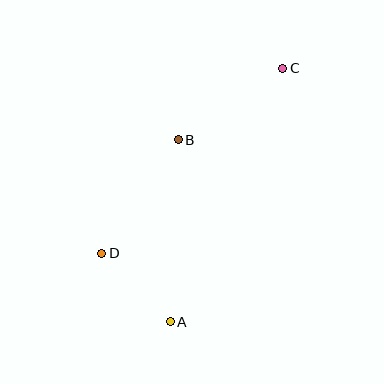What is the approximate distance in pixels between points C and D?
The distance between C and D is approximately 259 pixels.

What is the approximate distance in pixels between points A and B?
The distance between A and B is approximately 182 pixels.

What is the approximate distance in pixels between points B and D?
The distance between B and D is approximately 137 pixels.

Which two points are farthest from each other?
Points A and C are farthest from each other.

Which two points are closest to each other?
Points A and D are closest to each other.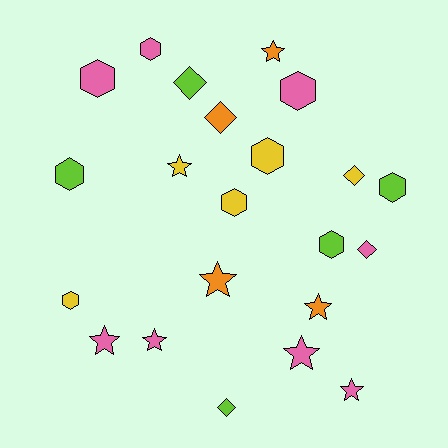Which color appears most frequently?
Pink, with 8 objects.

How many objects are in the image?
There are 22 objects.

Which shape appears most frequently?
Hexagon, with 9 objects.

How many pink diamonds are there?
There is 1 pink diamond.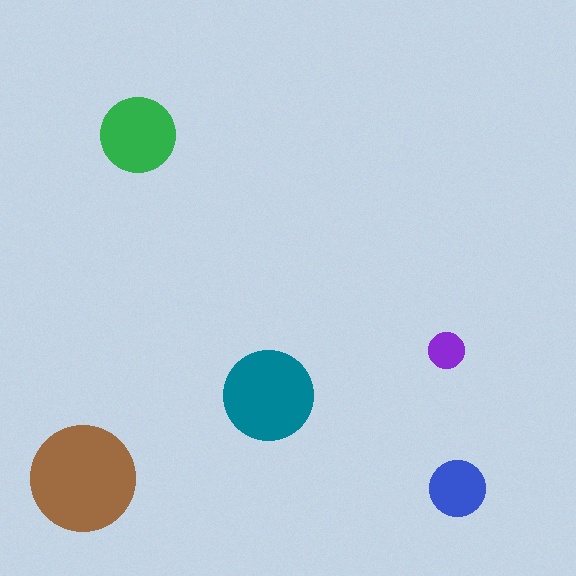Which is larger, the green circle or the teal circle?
The teal one.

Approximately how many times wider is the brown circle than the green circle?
About 1.5 times wider.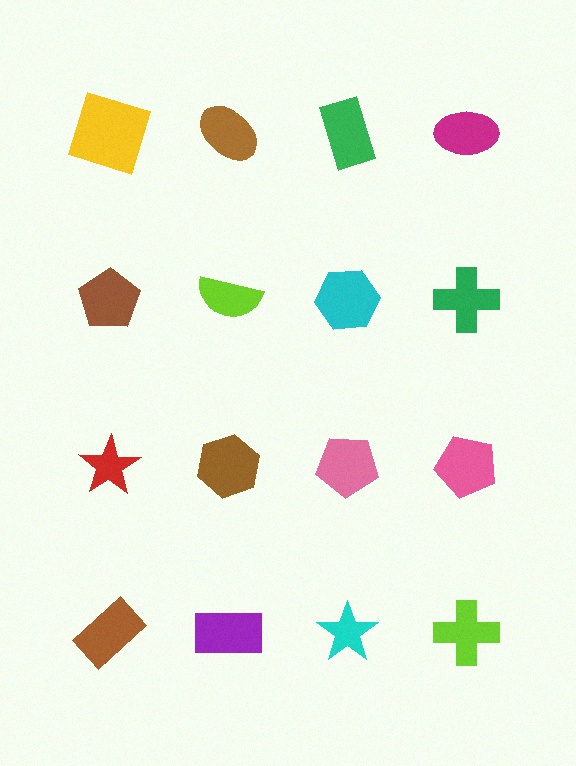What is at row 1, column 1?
A yellow square.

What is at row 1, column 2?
A brown ellipse.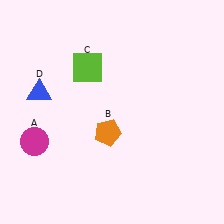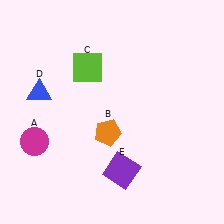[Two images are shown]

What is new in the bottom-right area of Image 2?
A purple square (E) was added in the bottom-right area of Image 2.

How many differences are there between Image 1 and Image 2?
There is 1 difference between the two images.